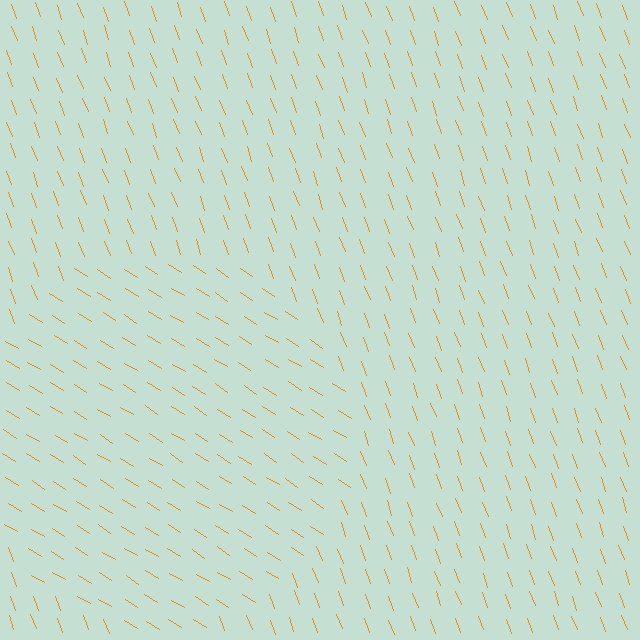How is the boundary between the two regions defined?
The boundary is defined purely by a change in line orientation (approximately 38 degrees difference). All lines are the same color and thickness.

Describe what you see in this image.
The image is filled with small orange line segments. A circle region in the image has lines oriented differently from the surrounding lines, creating a visible texture boundary.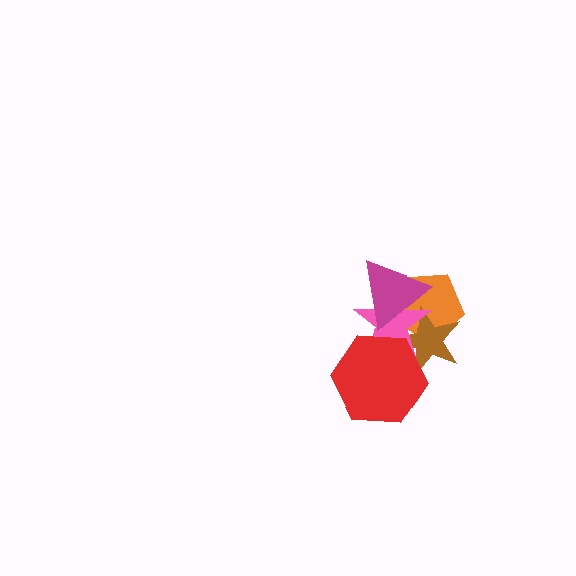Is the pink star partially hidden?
Yes, it is partially covered by another shape.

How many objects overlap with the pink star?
4 objects overlap with the pink star.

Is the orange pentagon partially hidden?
Yes, it is partially covered by another shape.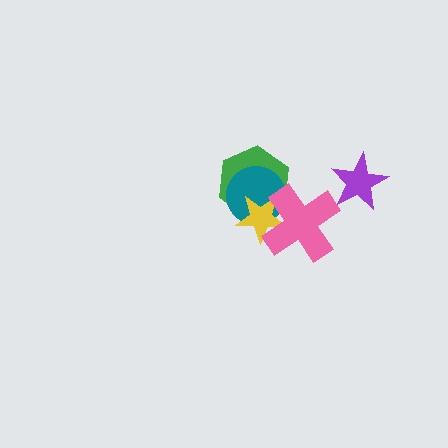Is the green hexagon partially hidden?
Yes, it is partially covered by another shape.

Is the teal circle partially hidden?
Yes, it is partially covered by another shape.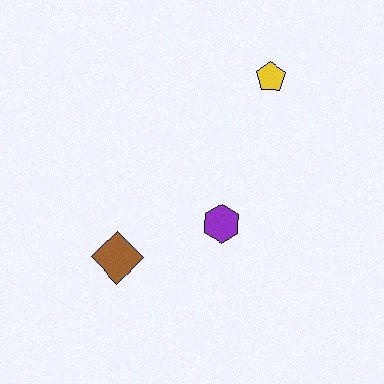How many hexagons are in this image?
There is 1 hexagon.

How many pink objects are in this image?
There are no pink objects.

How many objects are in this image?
There are 3 objects.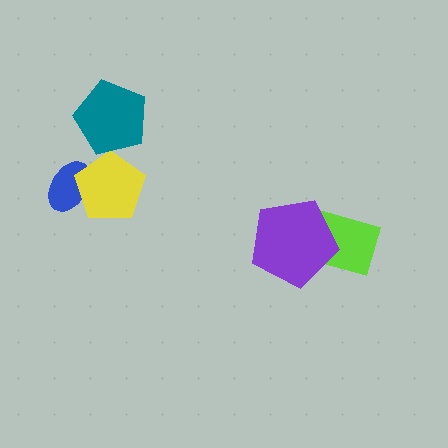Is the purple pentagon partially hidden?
No, no other shape covers it.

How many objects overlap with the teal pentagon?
0 objects overlap with the teal pentagon.